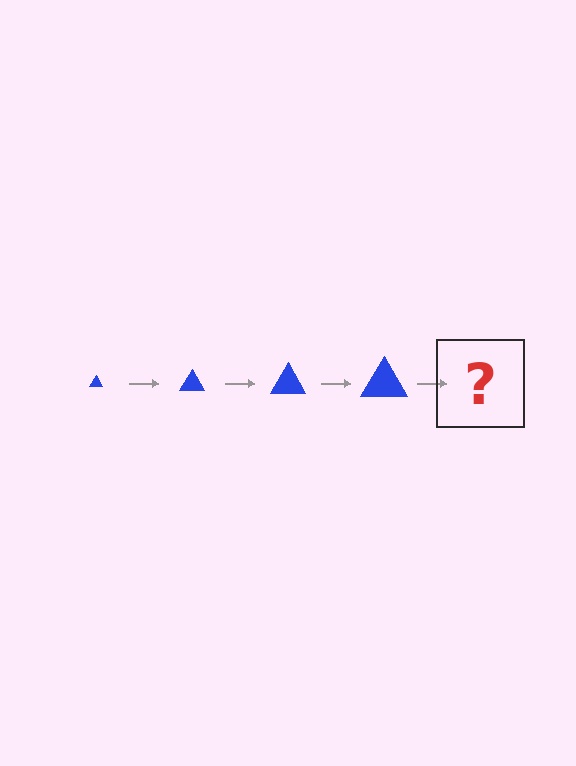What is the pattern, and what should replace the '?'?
The pattern is that the triangle gets progressively larger each step. The '?' should be a blue triangle, larger than the previous one.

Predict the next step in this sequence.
The next step is a blue triangle, larger than the previous one.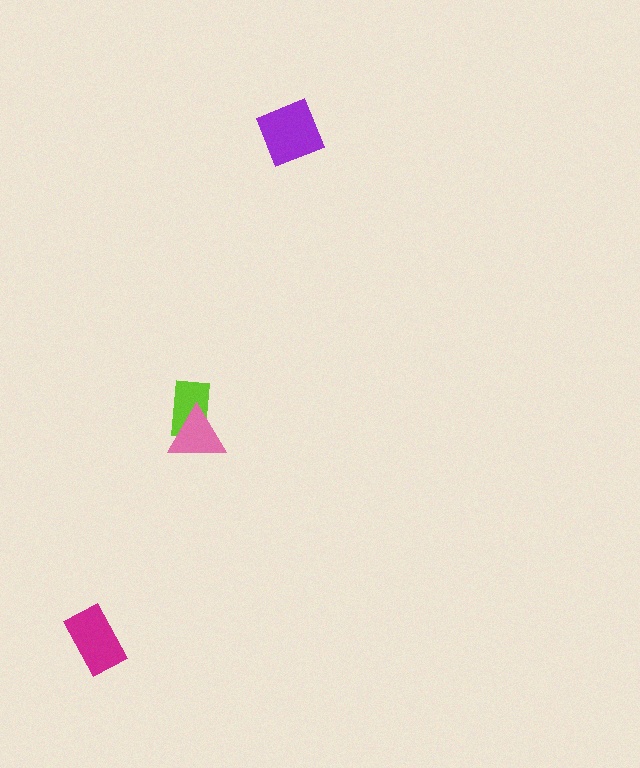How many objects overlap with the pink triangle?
1 object overlaps with the pink triangle.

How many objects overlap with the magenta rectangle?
0 objects overlap with the magenta rectangle.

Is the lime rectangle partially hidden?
Yes, it is partially covered by another shape.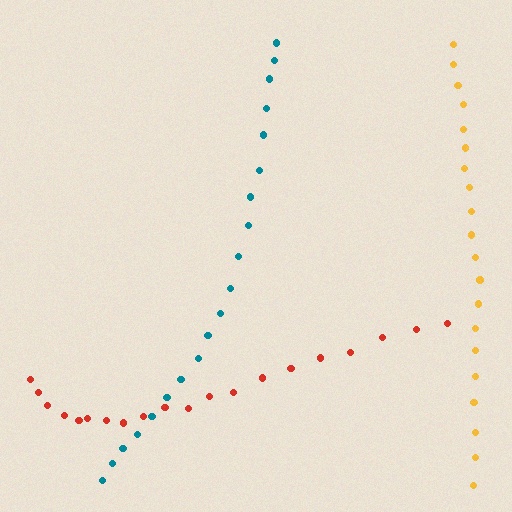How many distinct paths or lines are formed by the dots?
There are 3 distinct paths.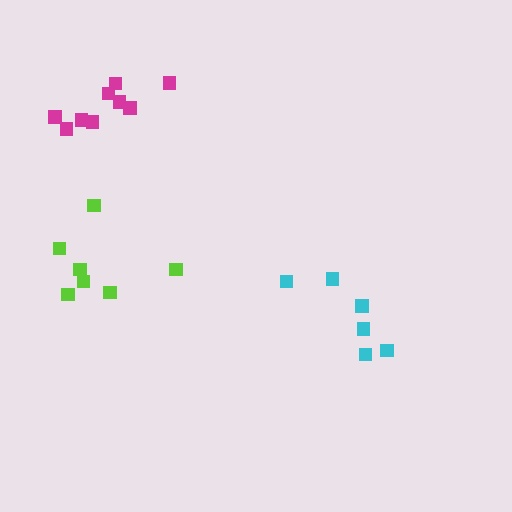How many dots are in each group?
Group 1: 7 dots, Group 2: 6 dots, Group 3: 9 dots (22 total).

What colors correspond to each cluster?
The clusters are colored: lime, cyan, magenta.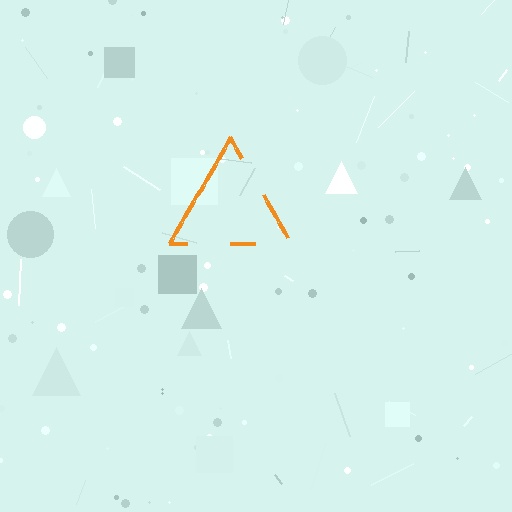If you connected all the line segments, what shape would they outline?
They would outline a triangle.